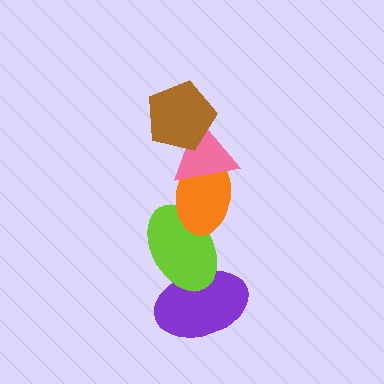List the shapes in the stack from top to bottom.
From top to bottom: the brown pentagon, the pink triangle, the orange ellipse, the lime ellipse, the purple ellipse.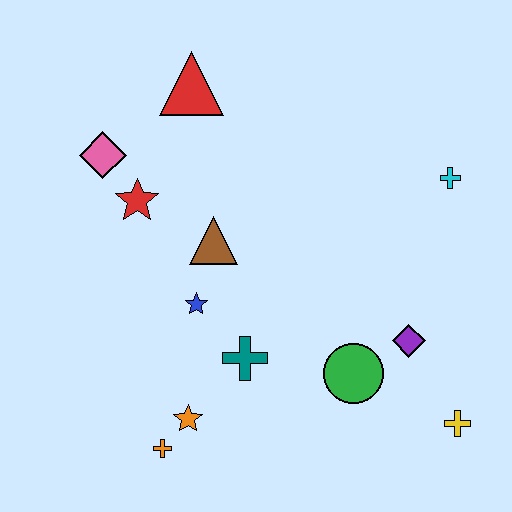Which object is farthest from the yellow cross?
The pink diamond is farthest from the yellow cross.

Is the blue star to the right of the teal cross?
No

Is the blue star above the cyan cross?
No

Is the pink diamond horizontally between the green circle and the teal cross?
No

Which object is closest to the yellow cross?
The purple diamond is closest to the yellow cross.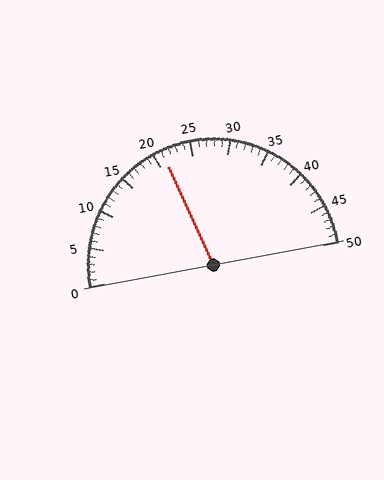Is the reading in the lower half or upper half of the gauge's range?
The reading is in the lower half of the range (0 to 50).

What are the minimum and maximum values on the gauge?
The gauge ranges from 0 to 50.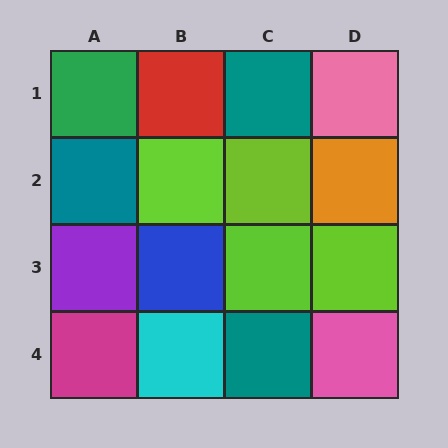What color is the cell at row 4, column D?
Pink.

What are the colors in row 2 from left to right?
Teal, lime, lime, orange.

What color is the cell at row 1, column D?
Pink.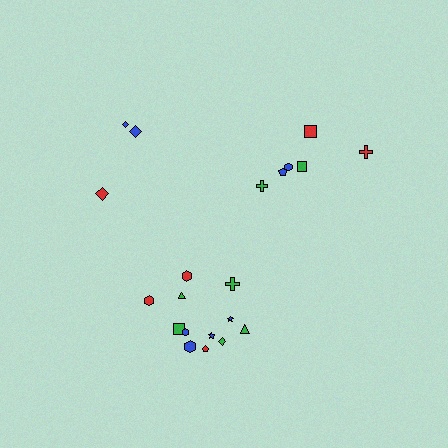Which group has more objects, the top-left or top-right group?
The top-right group.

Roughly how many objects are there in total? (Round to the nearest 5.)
Roughly 20 objects in total.